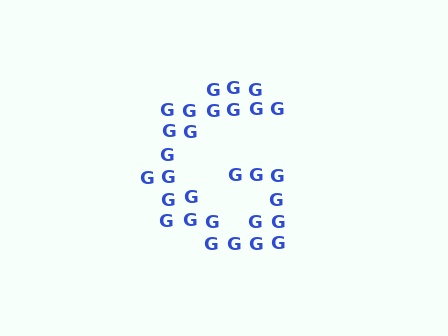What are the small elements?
The small elements are letter G's.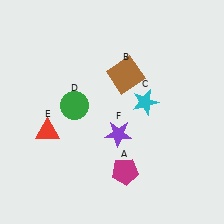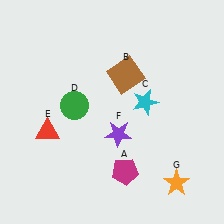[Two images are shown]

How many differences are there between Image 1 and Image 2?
There is 1 difference between the two images.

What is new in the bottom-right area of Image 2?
An orange star (G) was added in the bottom-right area of Image 2.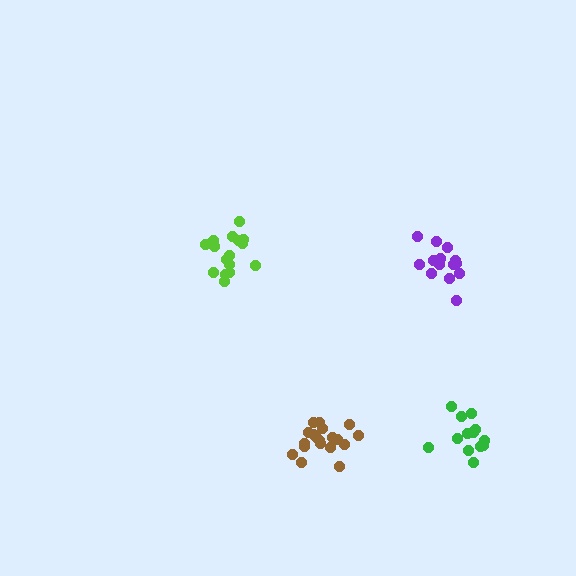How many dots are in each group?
Group 1: 17 dots, Group 2: 16 dots, Group 3: 13 dots, Group 4: 19 dots (65 total).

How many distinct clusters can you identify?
There are 4 distinct clusters.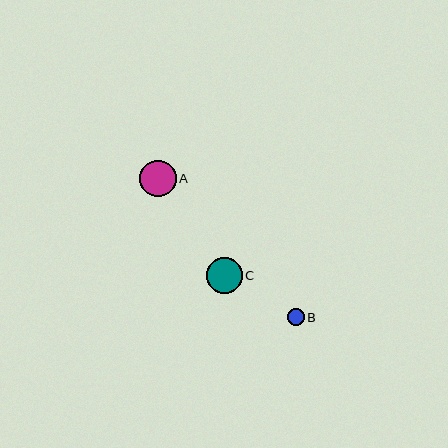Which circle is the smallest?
Circle B is the smallest with a size of approximately 17 pixels.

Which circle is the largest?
Circle A is the largest with a size of approximately 37 pixels.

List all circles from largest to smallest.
From largest to smallest: A, C, B.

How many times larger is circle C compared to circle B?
Circle C is approximately 2.1 times the size of circle B.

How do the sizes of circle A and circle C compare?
Circle A and circle C are approximately the same size.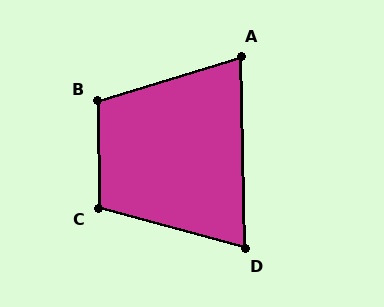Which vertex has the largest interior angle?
B, at approximately 106 degrees.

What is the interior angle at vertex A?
Approximately 74 degrees (acute).